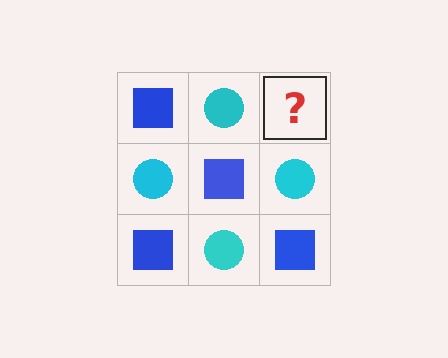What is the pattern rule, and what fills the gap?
The rule is that it alternates blue square and cyan circle in a checkerboard pattern. The gap should be filled with a blue square.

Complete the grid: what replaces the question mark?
The question mark should be replaced with a blue square.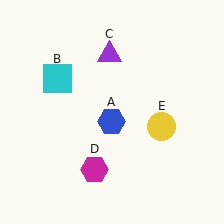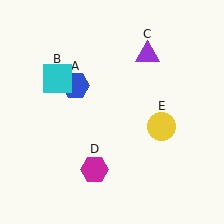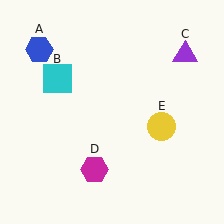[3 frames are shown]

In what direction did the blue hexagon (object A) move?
The blue hexagon (object A) moved up and to the left.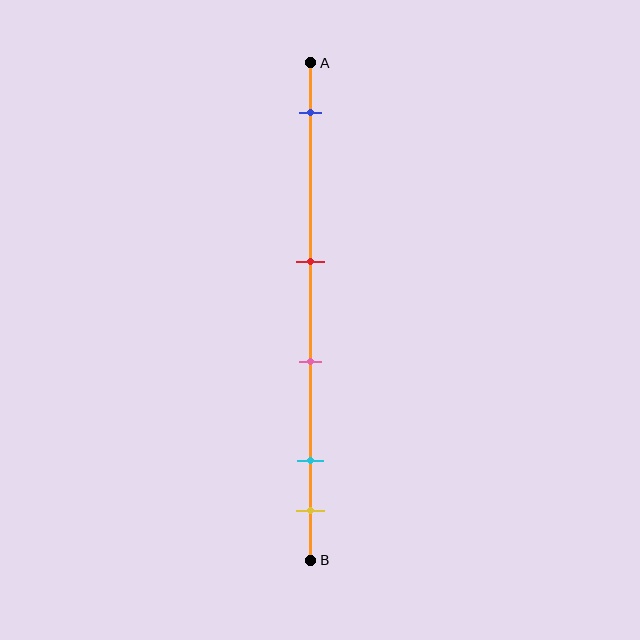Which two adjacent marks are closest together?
The cyan and yellow marks are the closest adjacent pair.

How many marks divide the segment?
There are 5 marks dividing the segment.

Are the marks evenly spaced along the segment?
No, the marks are not evenly spaced.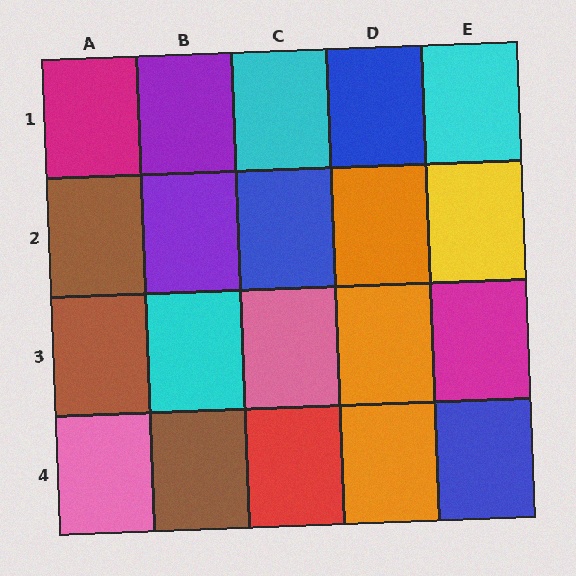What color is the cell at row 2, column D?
Orange.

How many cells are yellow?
1 cell is yellow.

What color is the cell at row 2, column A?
Brown.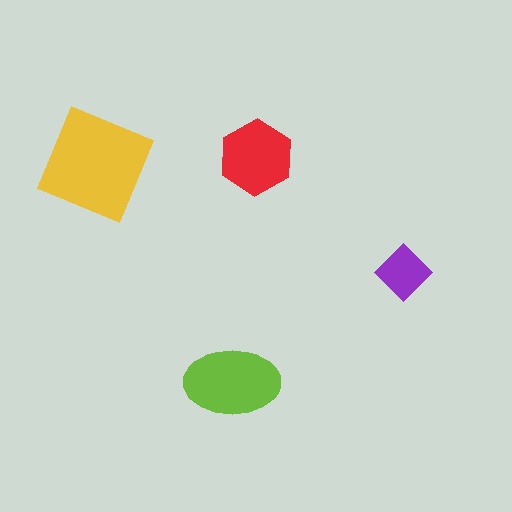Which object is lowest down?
The lime ellipse is bottommost.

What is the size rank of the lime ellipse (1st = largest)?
2nd.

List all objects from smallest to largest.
The purple diamond, the red hexagon, the lime ellipse, the yellow square.